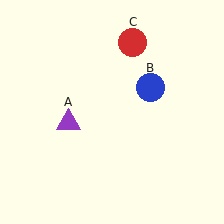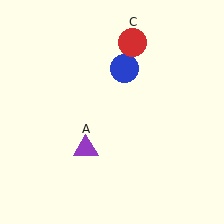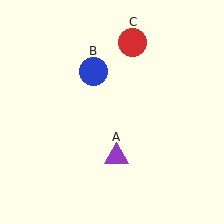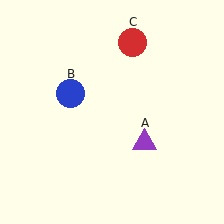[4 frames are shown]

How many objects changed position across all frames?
2 objects changed position: purple triangle (object A), blue circle (object B).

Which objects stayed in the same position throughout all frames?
Red circle (object C) remained stationary.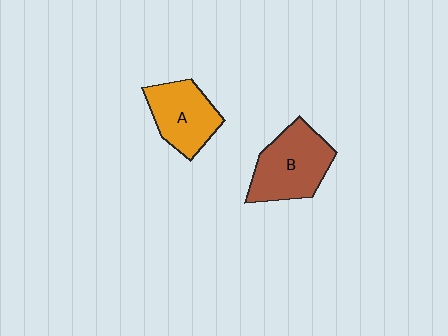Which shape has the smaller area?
Shape A (orange).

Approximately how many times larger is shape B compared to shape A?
Approximately 1.2 times.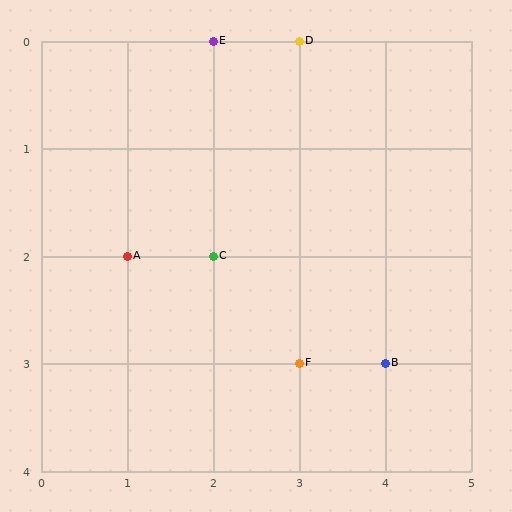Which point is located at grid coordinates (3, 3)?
Point F is at (3, 3).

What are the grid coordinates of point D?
Point D is at grid coordinates (3, 0).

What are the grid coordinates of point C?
Point C is at grid coordinates (2, 2).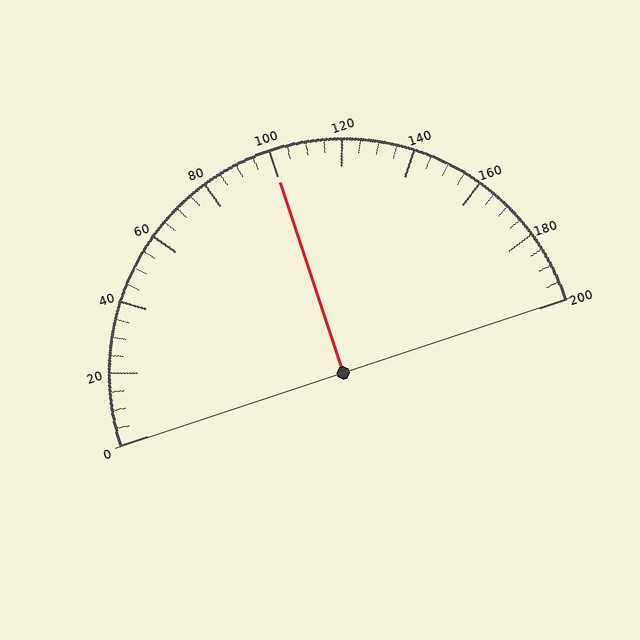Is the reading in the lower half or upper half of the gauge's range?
The reading is in the upper half of the range (0 to 200).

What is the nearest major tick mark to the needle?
The nearest major tick mark is 100.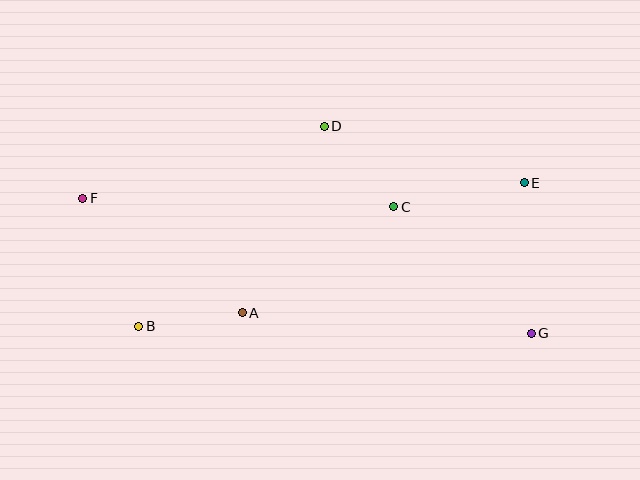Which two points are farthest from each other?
Points F and G are farthest from each other.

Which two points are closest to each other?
Points A and B are closest to each other.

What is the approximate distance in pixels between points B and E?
The distance between B and E is approximately 411 pixels.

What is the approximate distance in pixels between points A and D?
The distance between A and D is approximately 204 pixels.